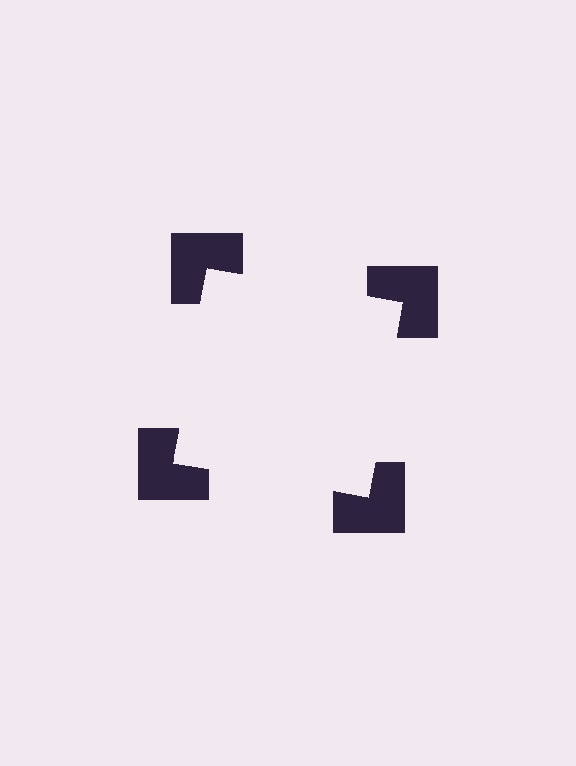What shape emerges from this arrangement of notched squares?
An illusory square — its edges are inferred from the aligned wedge cuts in the notched squares, not physically drawn.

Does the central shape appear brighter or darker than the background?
It typically appears slightly brighter than the background, even though no actual brightness change is drawn.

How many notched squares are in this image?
There are 4 — one at each vertex of the illusory square.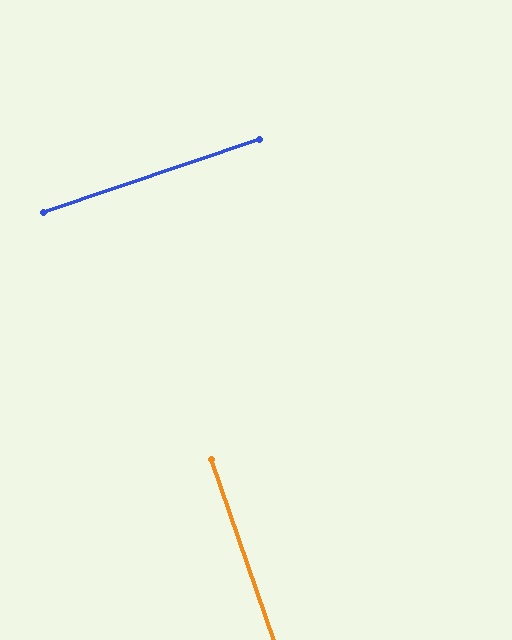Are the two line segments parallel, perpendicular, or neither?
Perpendicular — they meet at approximately 90°.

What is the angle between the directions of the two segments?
Approximately 90 degrees.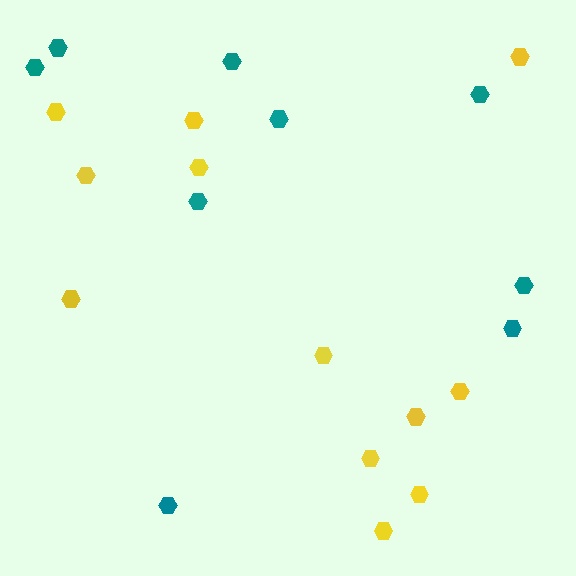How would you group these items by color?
There are 2 groups: one group of teal hexagons (9) and one group of yellow hexagons (12).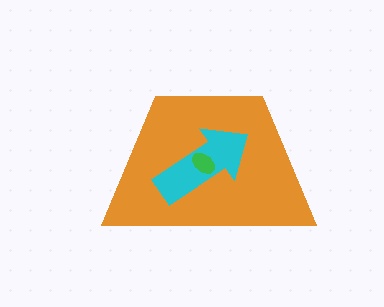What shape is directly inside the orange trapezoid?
The cyan arrow.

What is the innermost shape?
The green ellipse.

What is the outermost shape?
The orange trapezoid.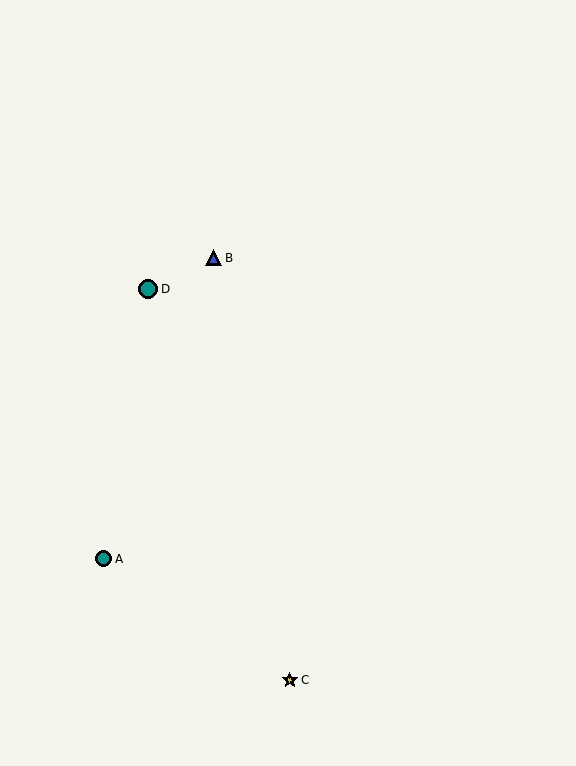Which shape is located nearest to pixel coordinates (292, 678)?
The yellow star (labeled C) at (290, 680) is nearest to that location.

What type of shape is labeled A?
Shape A is a teal circle.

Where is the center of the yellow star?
The center of the yellow star is at (290, 680).